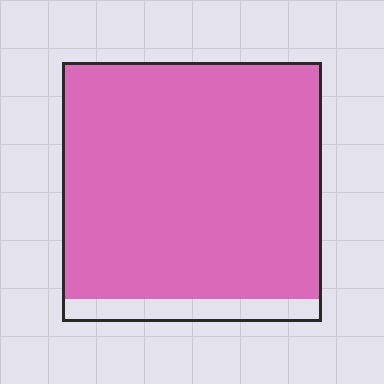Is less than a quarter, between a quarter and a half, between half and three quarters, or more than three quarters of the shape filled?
More than three quarters.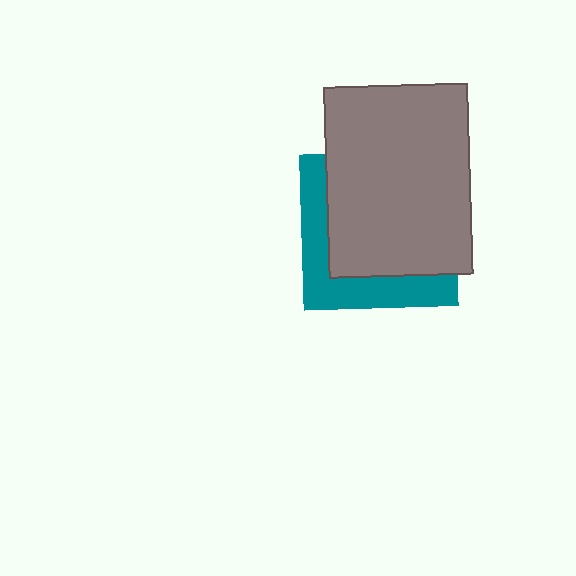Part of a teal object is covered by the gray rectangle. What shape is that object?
It is a square.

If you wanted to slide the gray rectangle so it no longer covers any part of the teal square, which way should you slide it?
Slide it toward the upper-right — that is the most direct way to separate the two shapes.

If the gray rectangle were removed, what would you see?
You would see the complete teal square.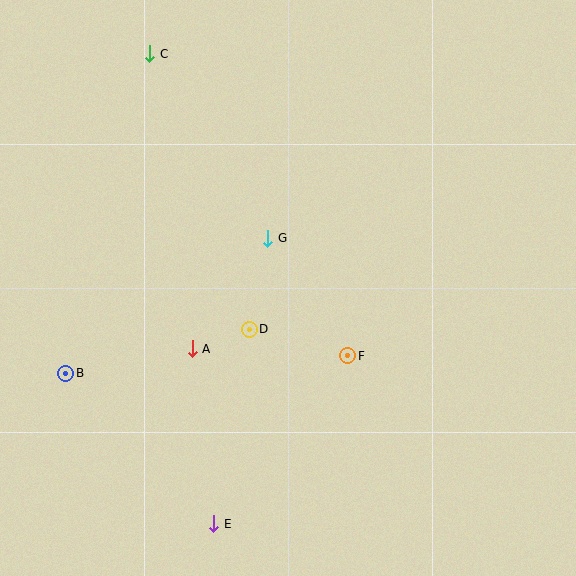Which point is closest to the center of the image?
Point G at (268, 238) is closest to the center.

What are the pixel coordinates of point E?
Point E is at (214, 524).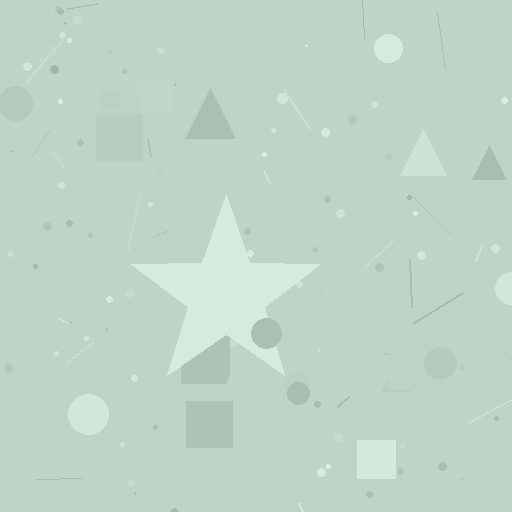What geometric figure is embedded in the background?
A star is embedded in the background.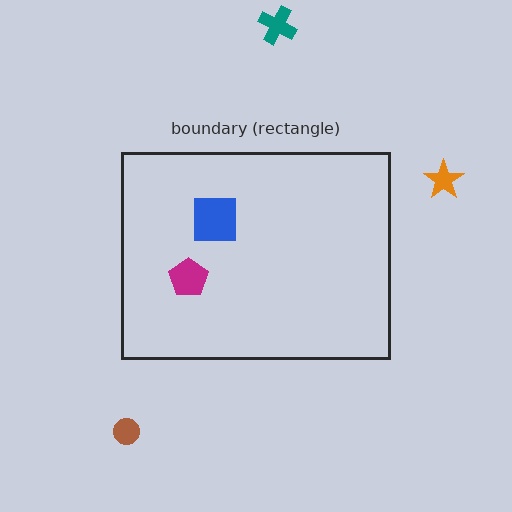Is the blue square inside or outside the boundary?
Inside.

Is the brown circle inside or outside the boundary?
Outside.